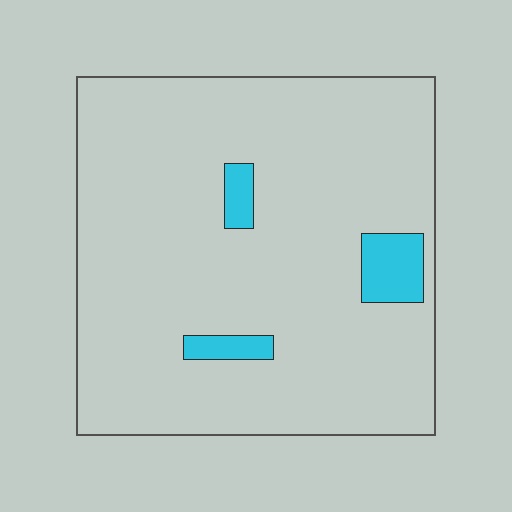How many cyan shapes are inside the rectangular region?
3.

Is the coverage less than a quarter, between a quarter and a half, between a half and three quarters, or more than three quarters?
Less than a quarter.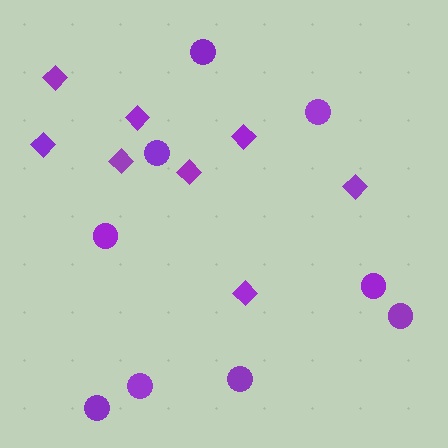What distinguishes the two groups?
There are 2 groups: one group of diamonds (8) and one group of circles (9).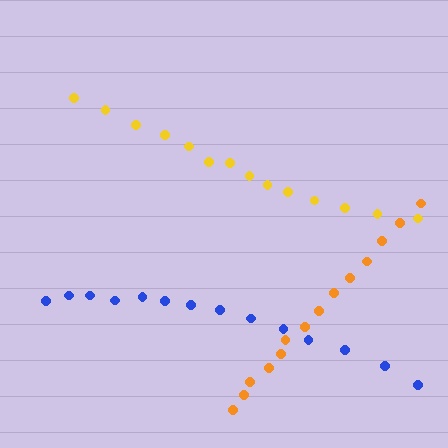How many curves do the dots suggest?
There are 3 distinct paths.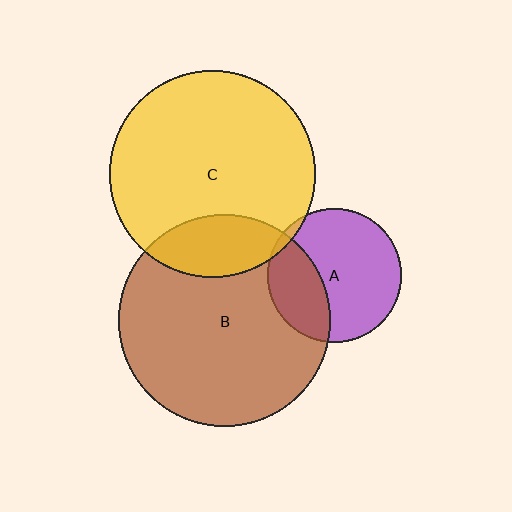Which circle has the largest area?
Circle B (brown).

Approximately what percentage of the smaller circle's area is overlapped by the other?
Approximately 5%.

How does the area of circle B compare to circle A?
Approximately 2.5 times.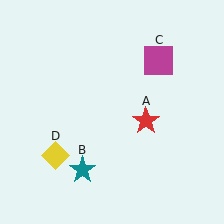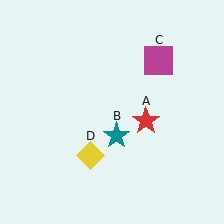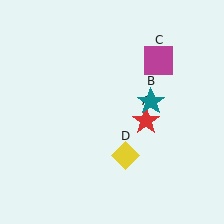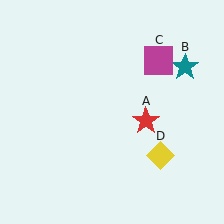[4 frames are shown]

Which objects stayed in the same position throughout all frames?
Red star (object A) and magenta square (object C) remained stationary.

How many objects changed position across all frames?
2 objects changed position: teal star (object B), yellow diamond (object D).